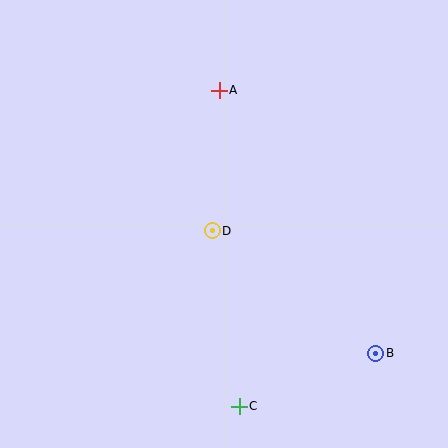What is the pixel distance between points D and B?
The distance between D and B is 204 pixels.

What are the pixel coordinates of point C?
Point C is at (239, 406).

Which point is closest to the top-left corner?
Point A is closest to the top-left corner.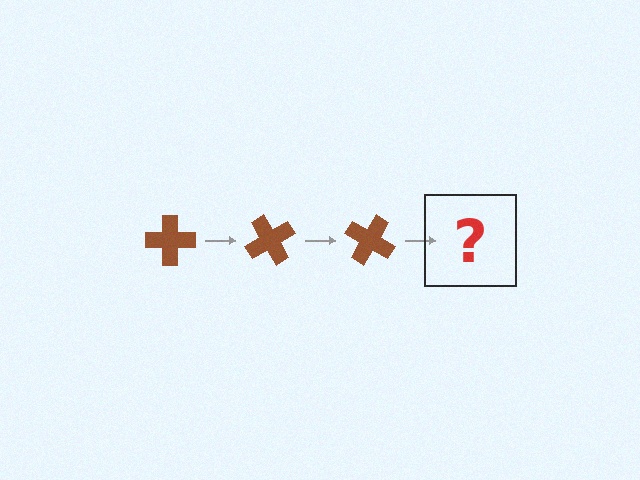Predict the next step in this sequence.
The next step is a brown cross rotated 180 degrees.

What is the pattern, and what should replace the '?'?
The pattern is that the cross rotates 60 degrees each step. The '?' should be a brown cross rotated 180 degrees.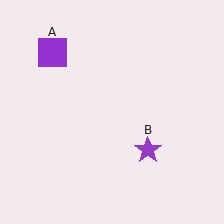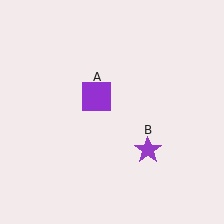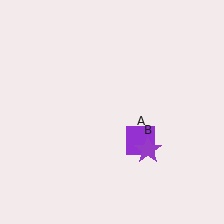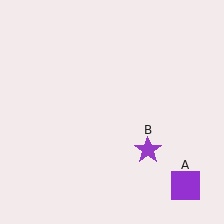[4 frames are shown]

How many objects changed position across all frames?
1 object changed position: purple square (object A).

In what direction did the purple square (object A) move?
The purple square (object A) moved down and to the right.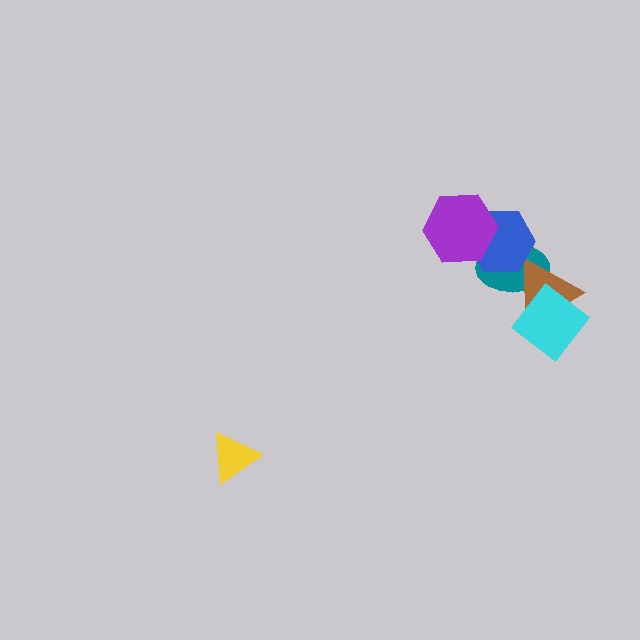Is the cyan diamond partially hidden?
No, no other shape covers it.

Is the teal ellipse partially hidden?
Yes, it is partially covered by another shape.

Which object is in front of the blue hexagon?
The purple hexagon is in front of the blue hexagon.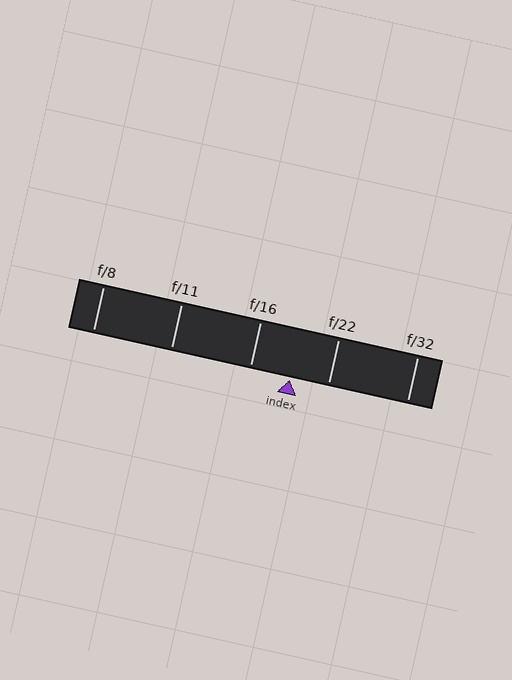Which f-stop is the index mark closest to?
The index mark is closest to f/22.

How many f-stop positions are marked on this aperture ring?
There are 5 f-stop positions marked.